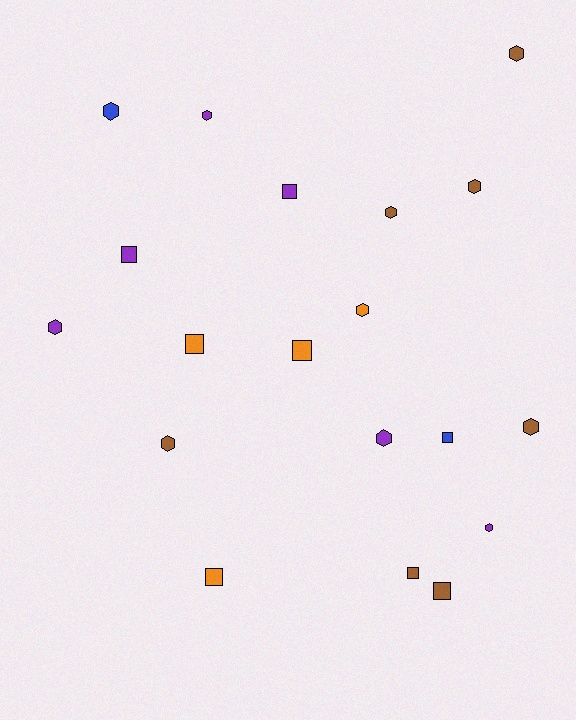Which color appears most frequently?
Brown, with 7 objects.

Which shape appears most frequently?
Hexagon, with 11 objects.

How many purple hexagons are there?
There are 4 purple hexagons.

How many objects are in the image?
There are 19 objects.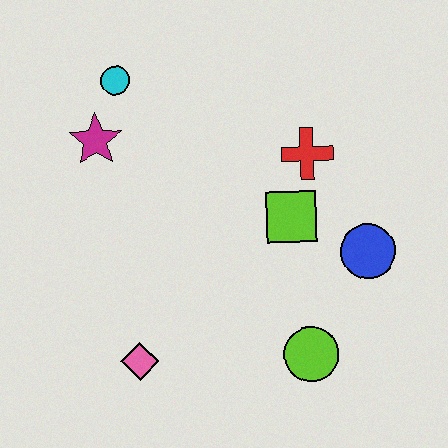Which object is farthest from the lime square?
The cyan circle is farthest from the lime square.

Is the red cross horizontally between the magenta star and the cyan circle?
No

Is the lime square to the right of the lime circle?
No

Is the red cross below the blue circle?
No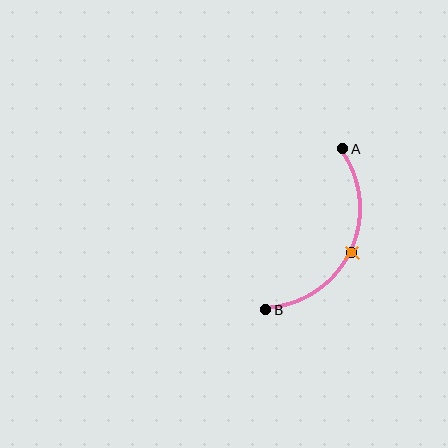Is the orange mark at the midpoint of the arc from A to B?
Yes. The orange mark lies on the arc at equal arc-length from both A and B — it is the arc midpoint.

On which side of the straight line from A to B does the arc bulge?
The arc bulges to the right of the straight line connecting A and B.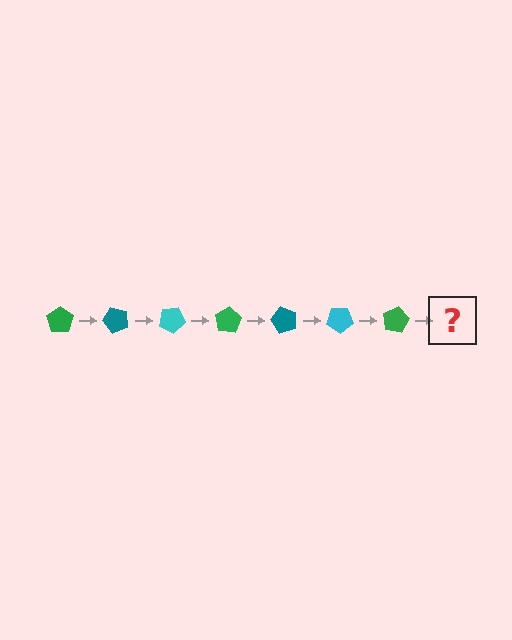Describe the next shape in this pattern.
It should be a teal pentagon, rotated 350 degrees from the start.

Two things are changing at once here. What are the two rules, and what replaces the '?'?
The two rules are that it rotates 50 degrees each step and the color cycles through green, teal, and cyan. The '?' should be a teal pentagon, rotated 350 degrees from the start.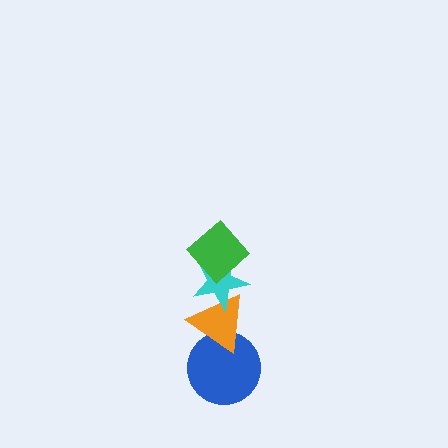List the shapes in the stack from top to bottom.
From top to bottom: the green diamond, the cyan star, the orange triangle, the blue circle.